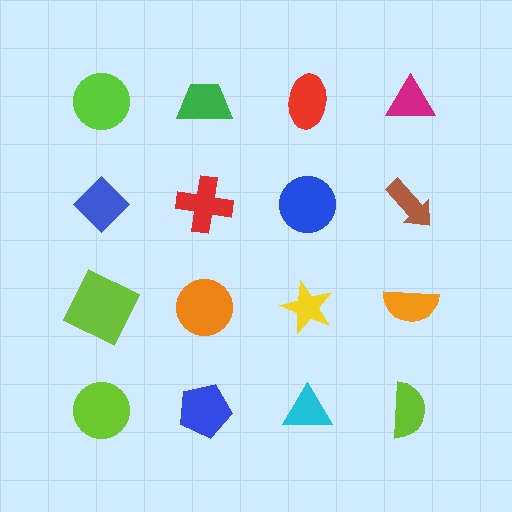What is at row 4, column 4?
A lime semicircle.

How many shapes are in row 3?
4 shapes.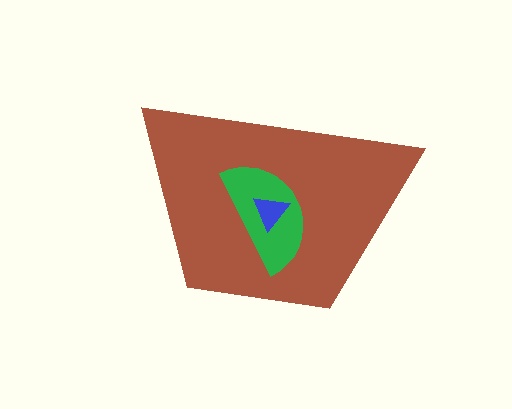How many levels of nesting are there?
3.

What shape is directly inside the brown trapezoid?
The green semicircle.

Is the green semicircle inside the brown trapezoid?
Yes.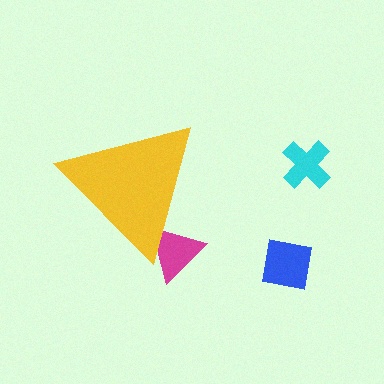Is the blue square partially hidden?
No, the blue square is fully visible.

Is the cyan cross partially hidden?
No, the cyan cross is fully visible.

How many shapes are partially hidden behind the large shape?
1 shape is partially hidden.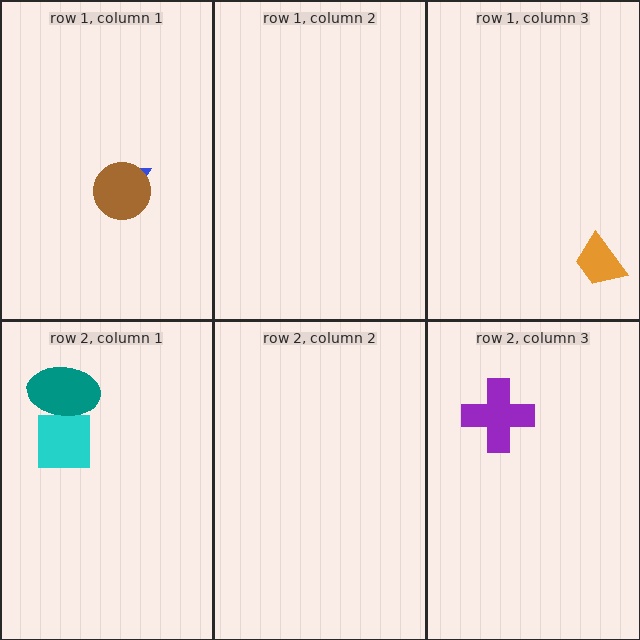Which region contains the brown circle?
The row 1, column 1 region.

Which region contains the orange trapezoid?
The row 1, column 3 region.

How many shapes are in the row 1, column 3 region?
1.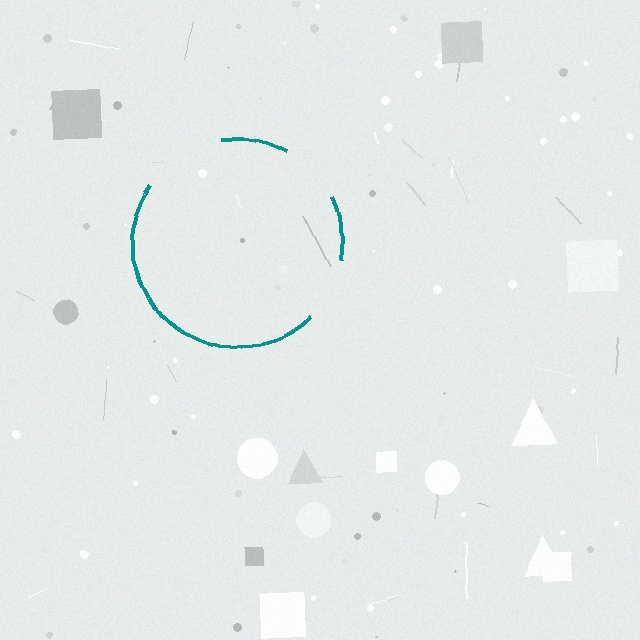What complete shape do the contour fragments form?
The contour fragments form a circle.